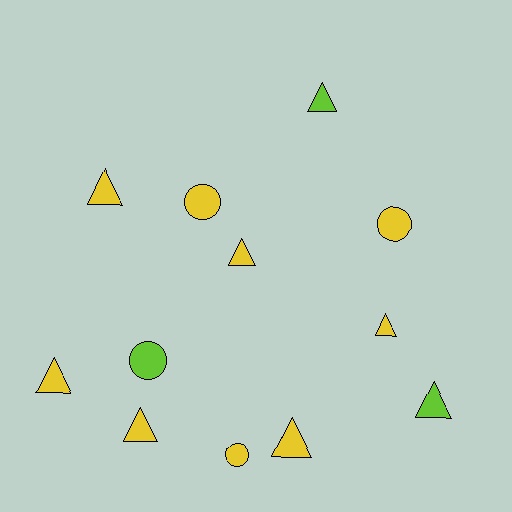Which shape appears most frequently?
Triangle, with 8 objects.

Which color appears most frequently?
Yellow, with 9 objects.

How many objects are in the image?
There are 12 objects.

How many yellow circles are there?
There are 3 yellow circles.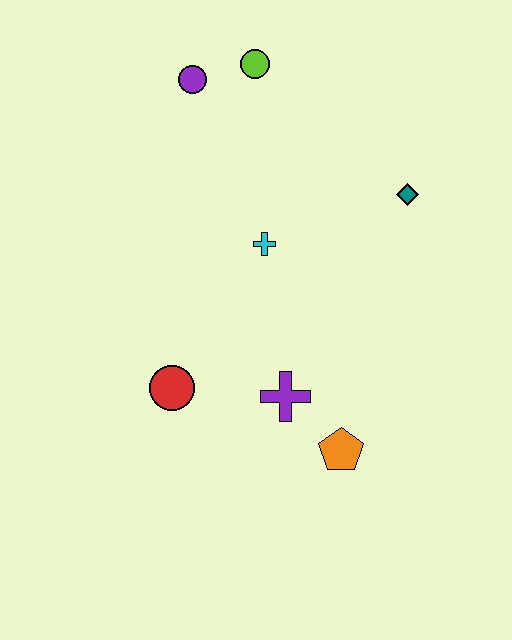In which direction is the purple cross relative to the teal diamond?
The purple cross is below the teal diamond.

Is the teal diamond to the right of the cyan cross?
Yes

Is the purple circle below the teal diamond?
No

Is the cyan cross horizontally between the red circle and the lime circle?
No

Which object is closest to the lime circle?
The purple circle is closest to the lime circle.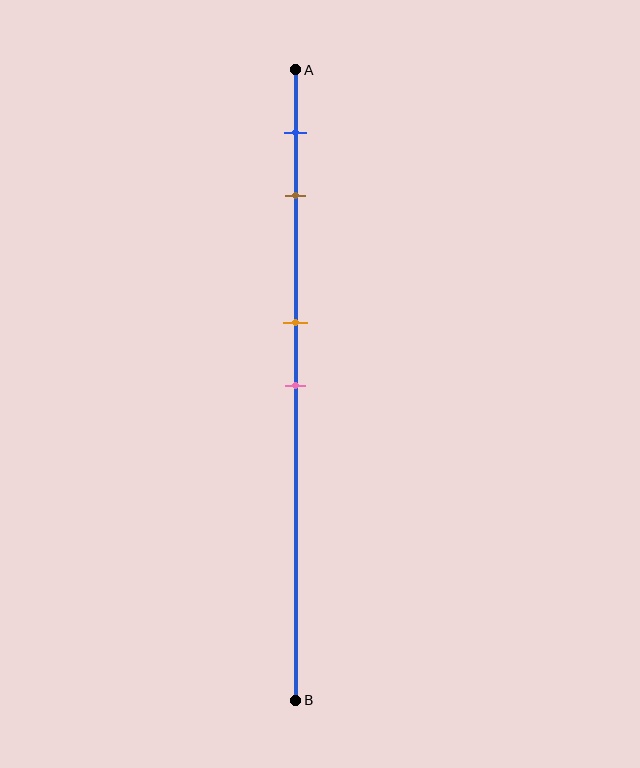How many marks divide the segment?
There are 4 marks dividing the segment.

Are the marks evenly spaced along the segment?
No, the marks are not evenly spaced.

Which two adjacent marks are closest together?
The orange and pink marks are the closest adjacent pair.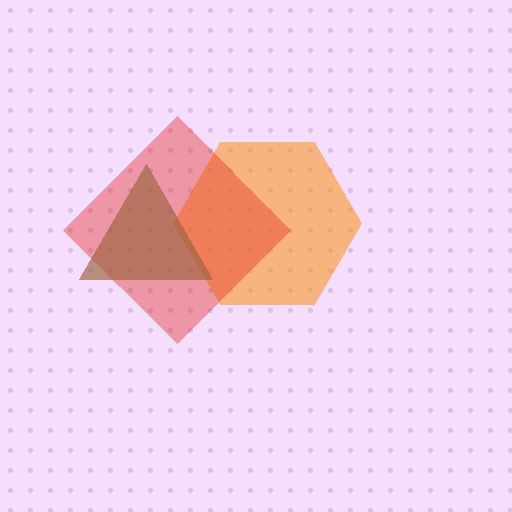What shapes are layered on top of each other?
The layered shapes are: an orange hexagon, a red diamond, a brown triangle.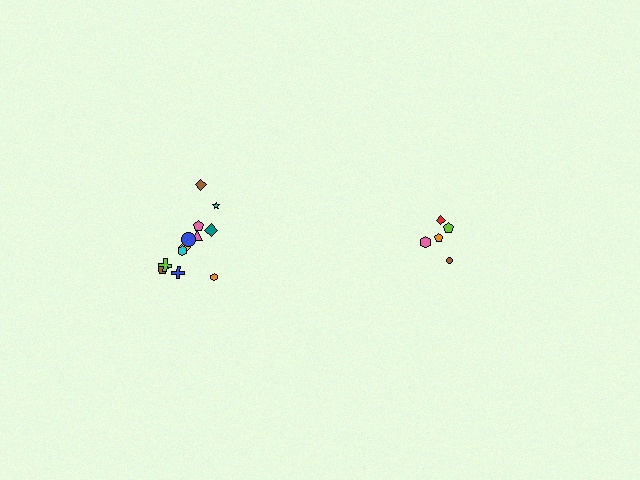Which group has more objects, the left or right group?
The left group.